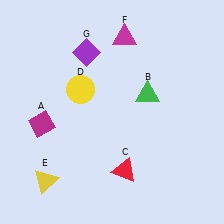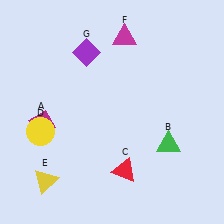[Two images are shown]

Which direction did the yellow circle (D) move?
The yellow circle (D) moved down.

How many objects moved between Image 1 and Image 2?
2 objects moved between the two images.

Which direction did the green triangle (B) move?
The green triangle (B) moved down.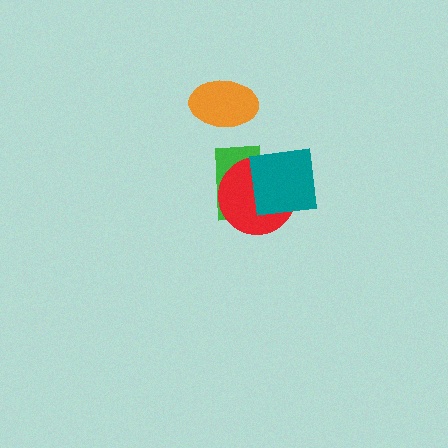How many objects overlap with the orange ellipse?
0 objects overlap with the orange ellipse.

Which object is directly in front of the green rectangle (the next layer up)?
The red circle is directly in front of the green rectangle.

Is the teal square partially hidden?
No, no other shape covers it.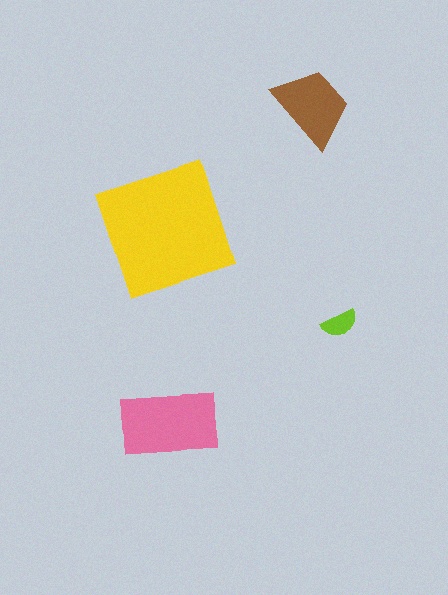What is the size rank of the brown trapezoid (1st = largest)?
3rd.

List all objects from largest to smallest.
The yellow square, the pink rectangle, the brown trapezoid, the lime semicircle.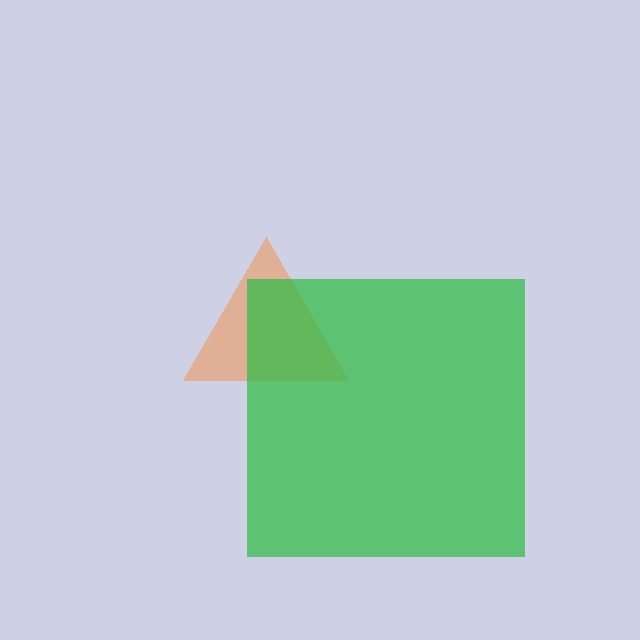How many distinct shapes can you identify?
There are 2 distinct shapes: an orange triangle, a green square.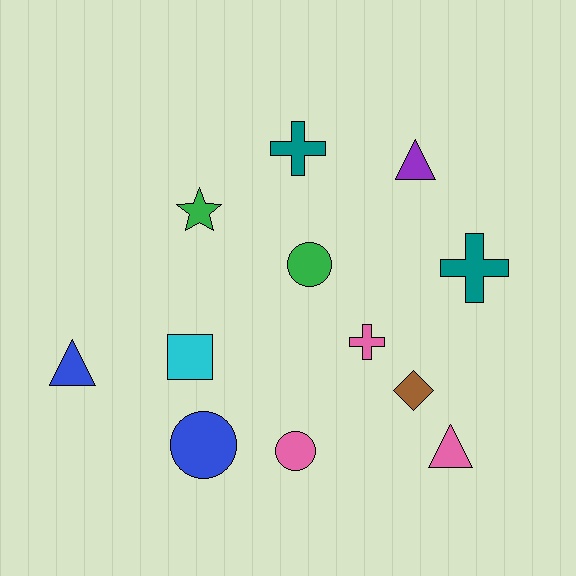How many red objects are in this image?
There are no red objects.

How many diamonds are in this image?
There is 1 diamond.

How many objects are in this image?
There are 12 objects.